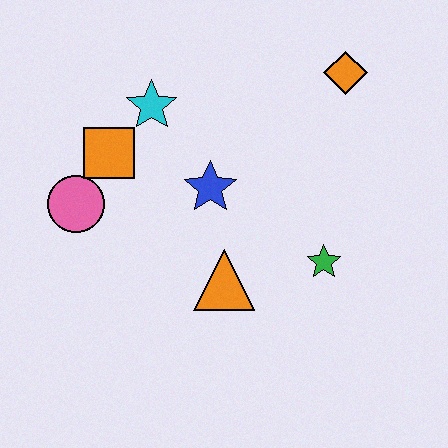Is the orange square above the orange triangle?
Yes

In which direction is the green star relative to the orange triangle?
The green star is to the right of the orange triangle.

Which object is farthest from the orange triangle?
The orange diamond is farthest from the orange triangle.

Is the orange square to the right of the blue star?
No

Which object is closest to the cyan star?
The orange square is closest to the cyan star.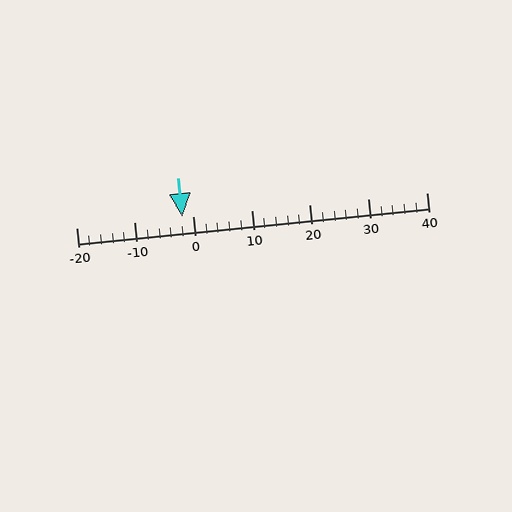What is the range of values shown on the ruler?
The ruler shows values from -20 to 40.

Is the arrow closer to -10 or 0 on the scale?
The arrow is closer to 0.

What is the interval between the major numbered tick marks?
The major tick marks are spaced 10 units apart.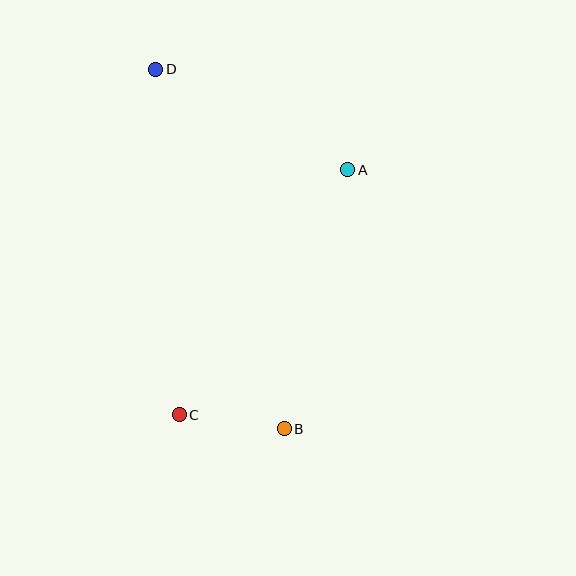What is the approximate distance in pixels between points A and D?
The distance between A and D is approximately 217 pixels.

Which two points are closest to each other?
Points B and C are closest to each other.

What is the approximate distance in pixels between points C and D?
The distance between C and D is approximately 346 pixels.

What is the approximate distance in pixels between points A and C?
The distance between A and C is approximately 298 pixels.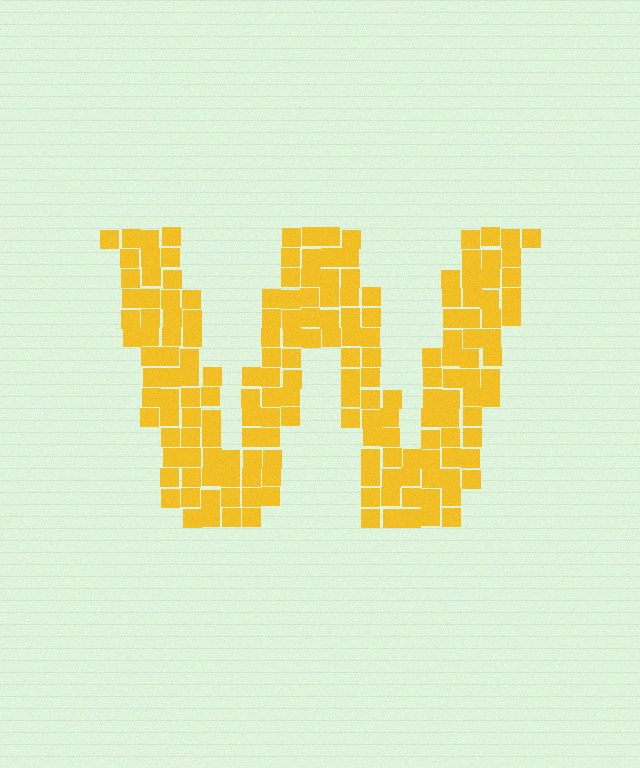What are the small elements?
The small elements are squares.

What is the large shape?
The large shape is the letter W.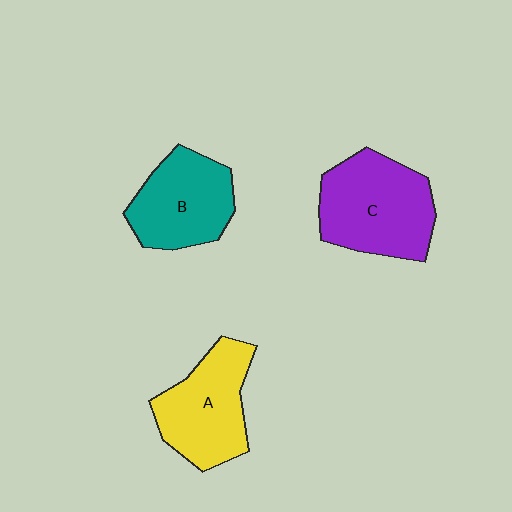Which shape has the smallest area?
Shape B (teal).